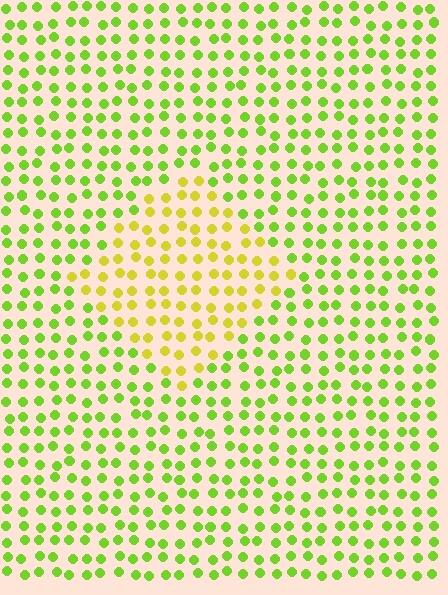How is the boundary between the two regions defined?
The boundary is defined purely by a slight shift in hue (about 35 degrees). Spacing, size, and orientation are identical on both sides.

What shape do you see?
I see a diamond.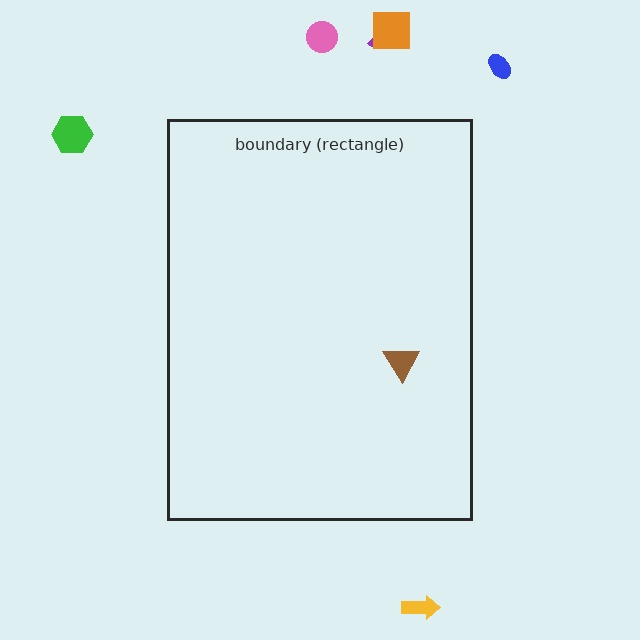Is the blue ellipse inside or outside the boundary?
Outside.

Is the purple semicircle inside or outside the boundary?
Outside.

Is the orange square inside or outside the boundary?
Outside.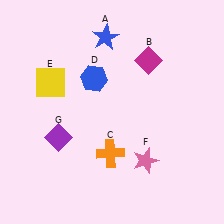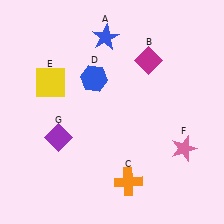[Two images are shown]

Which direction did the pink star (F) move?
The pink star (F) moved right.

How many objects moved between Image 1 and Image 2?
2 objects moved between the two images.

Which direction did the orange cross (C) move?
The orange cross (C) moved down.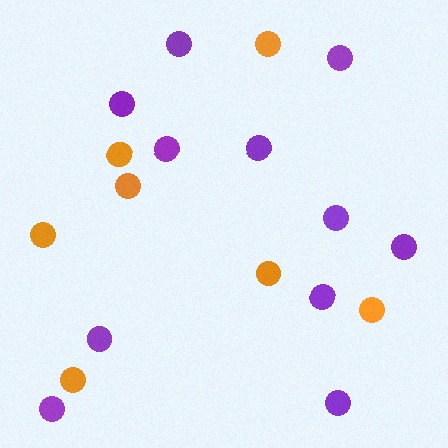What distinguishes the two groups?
There are 2 groups: one group of purple circles (11) and one group of orange circles (7).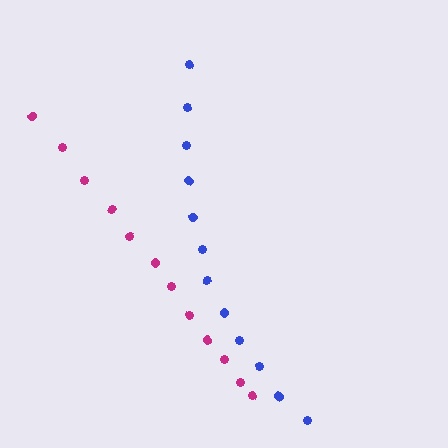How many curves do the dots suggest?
There are 2 distinct paths.